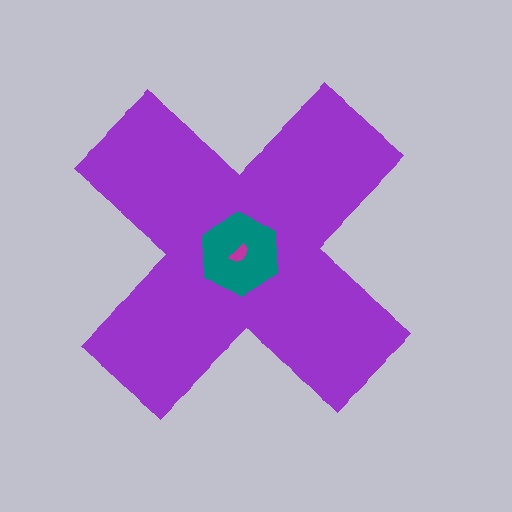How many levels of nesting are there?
3.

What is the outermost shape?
The purple cross.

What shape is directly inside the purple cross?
The teal hexagon.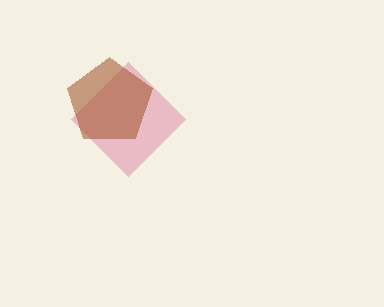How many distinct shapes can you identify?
There are 2 distinct shapes: a pink diamond, a brown pentagon.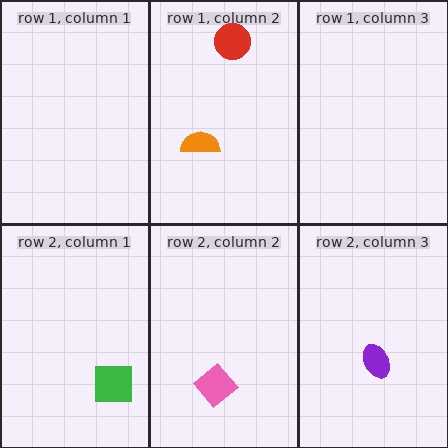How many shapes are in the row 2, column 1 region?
1.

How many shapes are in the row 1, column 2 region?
2.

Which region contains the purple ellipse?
The row 2, column 3 region.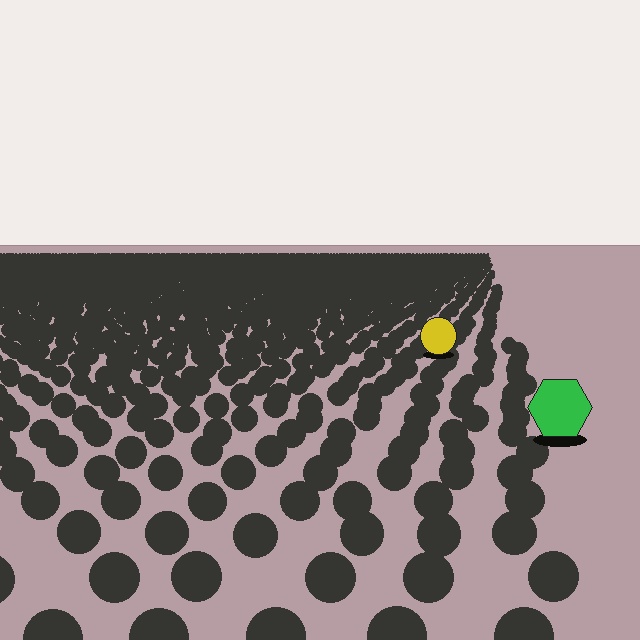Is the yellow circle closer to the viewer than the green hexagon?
No. The green hexagon is closer — you can tell from the texture gradient: the ground texture is coarser near it.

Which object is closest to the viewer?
The green hexagon is closest. The texture marks near it are larger and more spread out.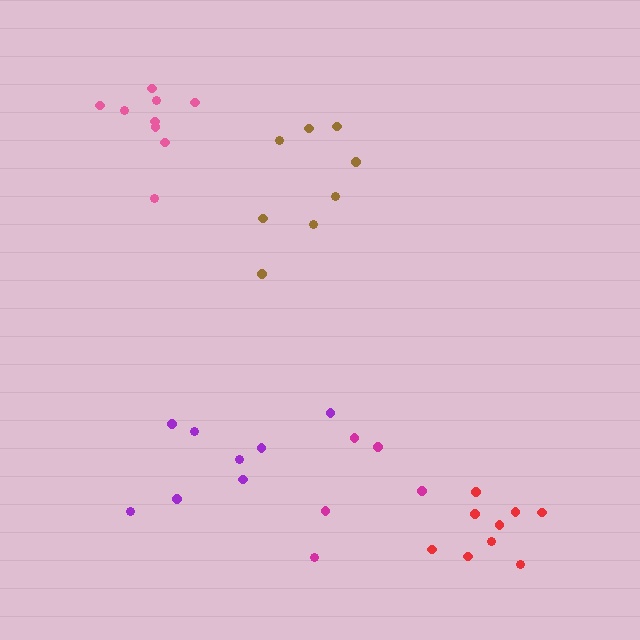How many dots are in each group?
Group 1: 8 dots, Group 2: 8 dots, Group 3: 9 dots, Group 4: 9 dots, Group 5: 5 dots (39 total).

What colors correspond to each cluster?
The clusters are colored: purple, brown, red, pink, magenta.